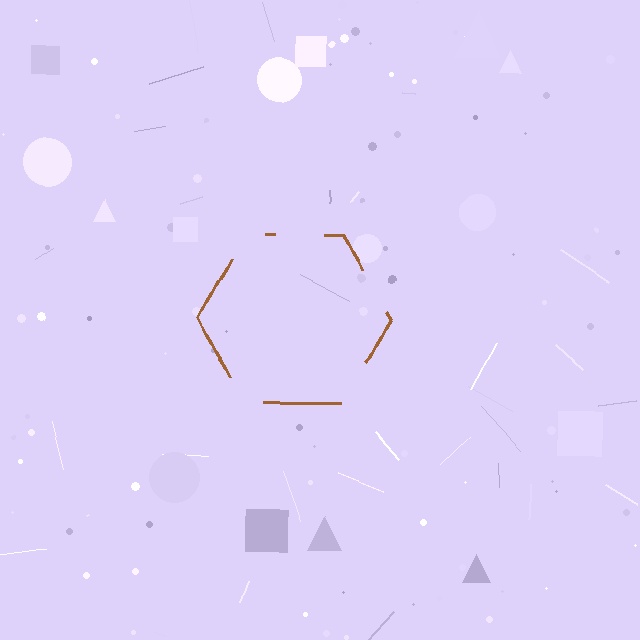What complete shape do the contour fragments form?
The contour fragments form a hexagon.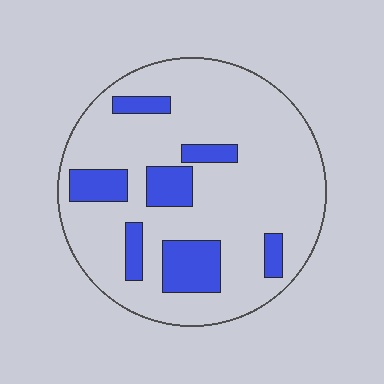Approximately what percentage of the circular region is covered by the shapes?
Approximately 20%.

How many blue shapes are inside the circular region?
7.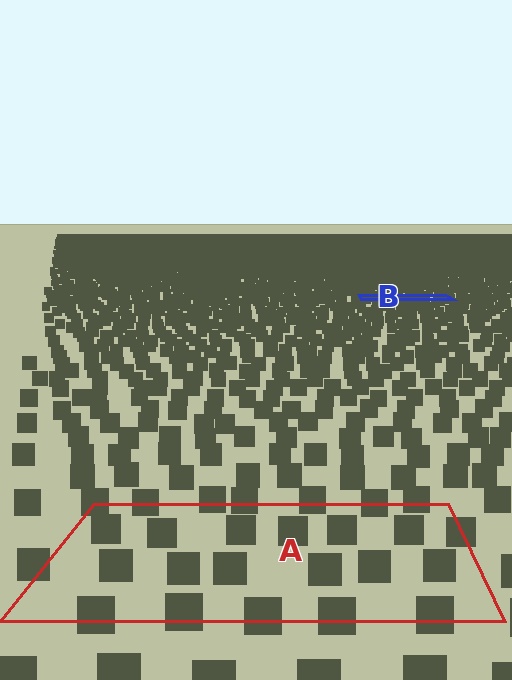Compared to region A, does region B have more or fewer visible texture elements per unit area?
Region B has more texture elements per unit area — they are packed more densely because it is farther away.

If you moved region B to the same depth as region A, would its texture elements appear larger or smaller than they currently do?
They would appear larger. At a closer depth, the same texture elements are projected at a bigger on-screen size.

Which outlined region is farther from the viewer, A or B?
Region B is farther from the viewer — the texture elements inside it appear smaller and more densely packed.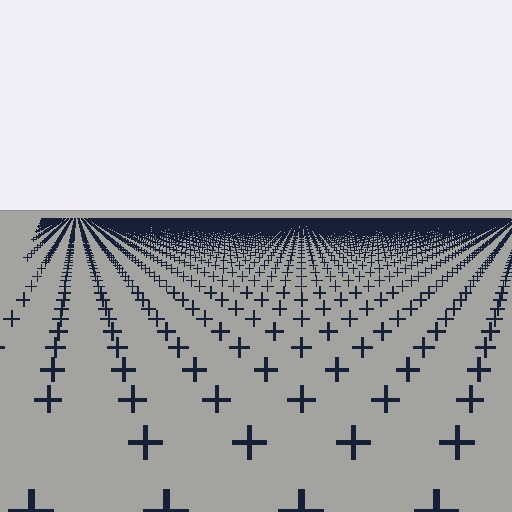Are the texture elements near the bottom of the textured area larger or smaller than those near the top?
Larger. Near the bottom, elements are closer to the viewer and appear at a bigger on-screen size.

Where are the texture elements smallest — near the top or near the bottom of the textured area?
Near the top.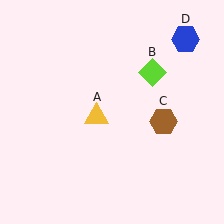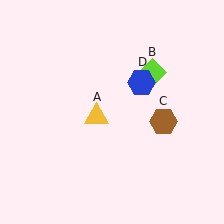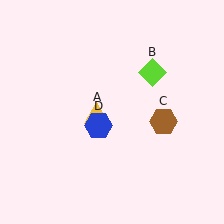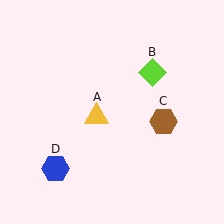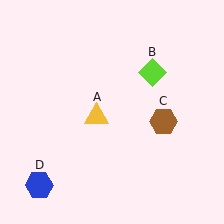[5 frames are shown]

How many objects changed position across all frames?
1 object changed position: blue hexagon (object D).